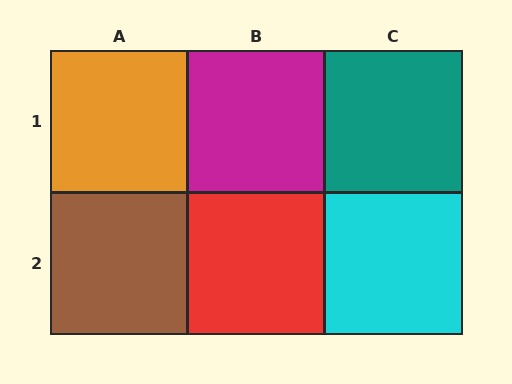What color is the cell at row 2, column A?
Brown.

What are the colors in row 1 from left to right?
Orange, magenta, teal.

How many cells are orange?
1 cell is orange.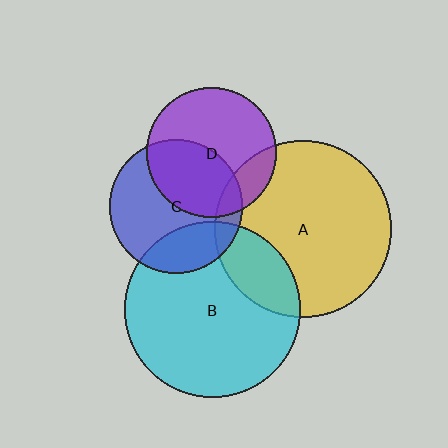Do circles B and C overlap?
Yes.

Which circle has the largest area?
Circle A (yellow).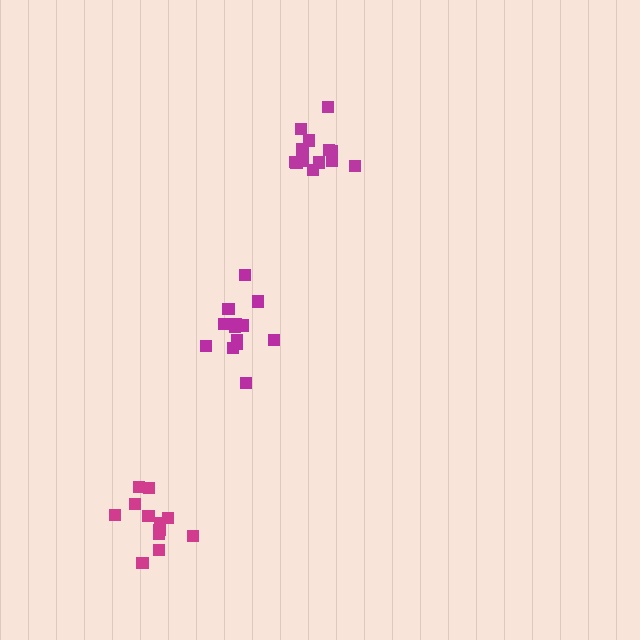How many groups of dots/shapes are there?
There are 3 groups.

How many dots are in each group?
Group 1: 14 dots, Group 2: 12 dots, Group 3: 15 dots (41 total).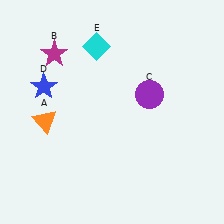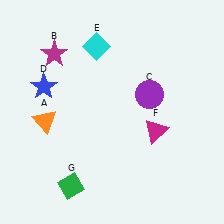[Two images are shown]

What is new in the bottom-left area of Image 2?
A green diamond (G) was added in the bottom-left area of Image 2.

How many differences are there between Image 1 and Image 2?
There are 2 differences between the two images.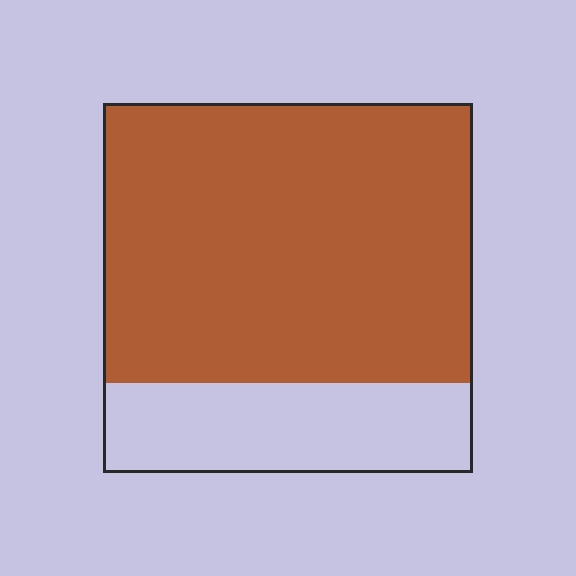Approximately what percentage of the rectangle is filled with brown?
Approximately 75%.